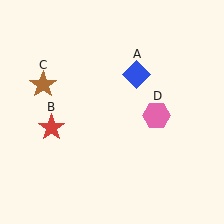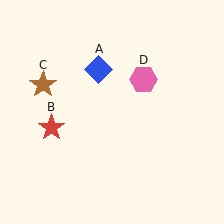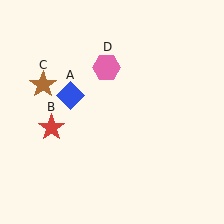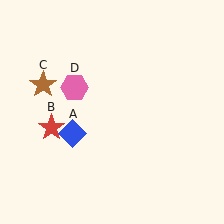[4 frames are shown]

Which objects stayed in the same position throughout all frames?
Red star (object B) and brown star (object C) remained stationary.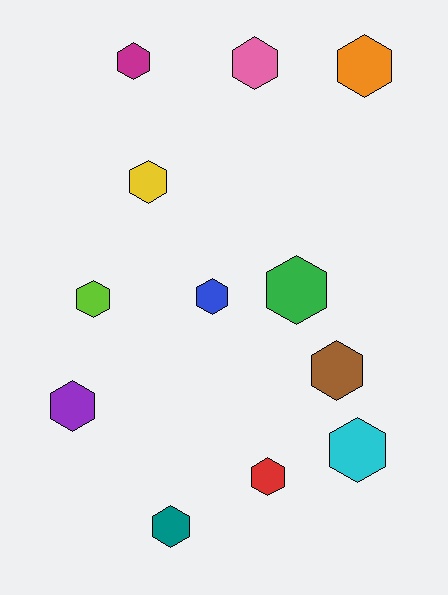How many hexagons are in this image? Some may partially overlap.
There are 12 hexagons.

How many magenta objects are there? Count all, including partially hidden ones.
There is 1 magenta object.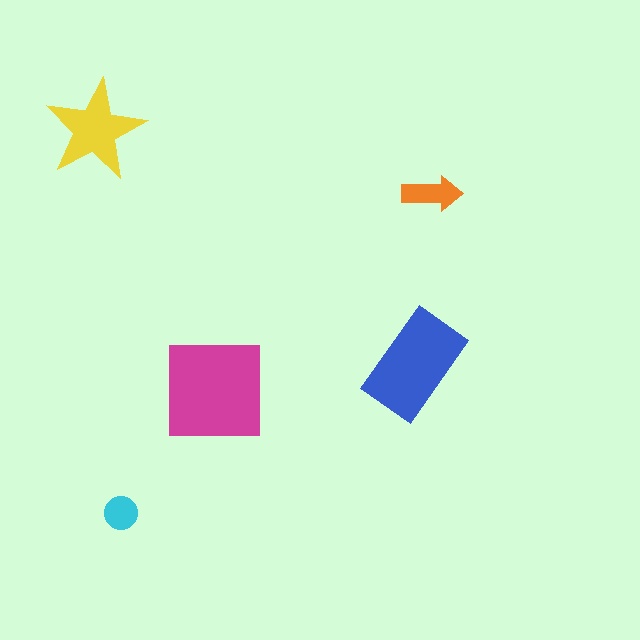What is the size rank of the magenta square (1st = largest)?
1st.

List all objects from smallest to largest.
The cyan circle, the orange arrow, the yellow star, the blue rectangle, the magenta square.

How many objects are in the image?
There are 5 objects in the image.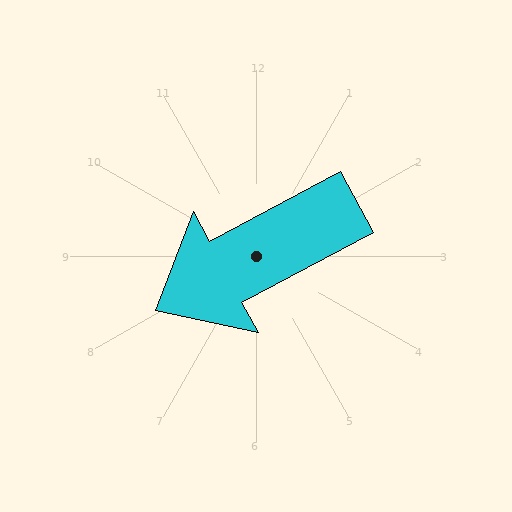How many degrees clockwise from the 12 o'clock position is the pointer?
Approximately 242 degrees.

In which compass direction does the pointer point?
Southwest.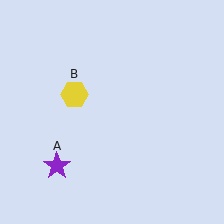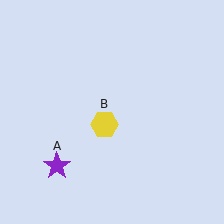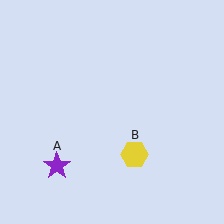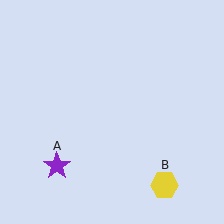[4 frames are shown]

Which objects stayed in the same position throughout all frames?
Purple star (object A) remained stationary.